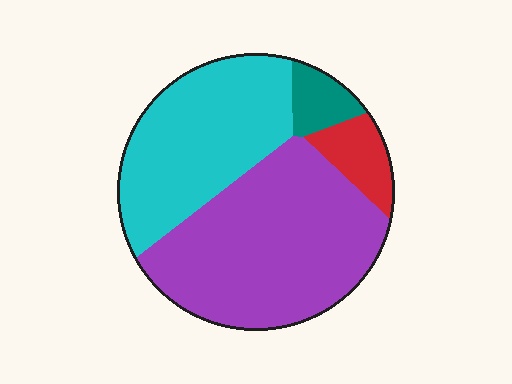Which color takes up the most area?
Purple, at roughly 50%.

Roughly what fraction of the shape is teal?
Teal takes up about one tenth (1/10) of the shape.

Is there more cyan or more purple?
Purple.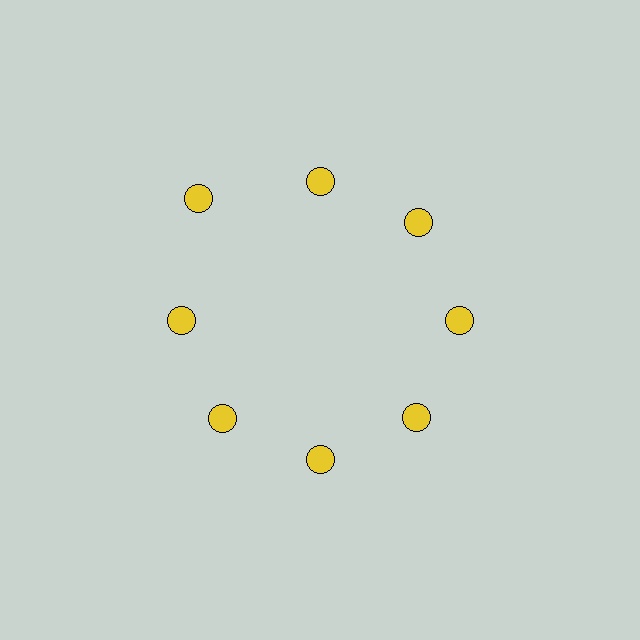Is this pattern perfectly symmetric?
No. The 8 yellow circles are arranged in a ring, but one element near the 10 o'clock position is pushed outward from the center, breaking the 8-fold rotational symmetry.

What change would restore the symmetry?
The symmetry would be restored by moving it inward, back onto the ring so that all 8 circles sit at equal angles and equal distance from the center.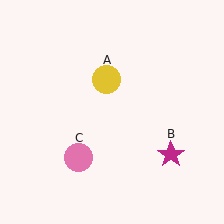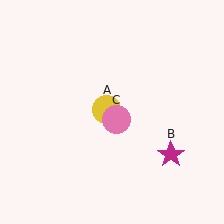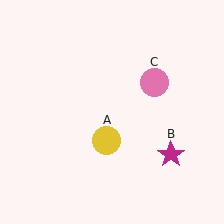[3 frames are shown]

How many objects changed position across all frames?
2 objects changed position: yellow circle (object A), pink circle (object C).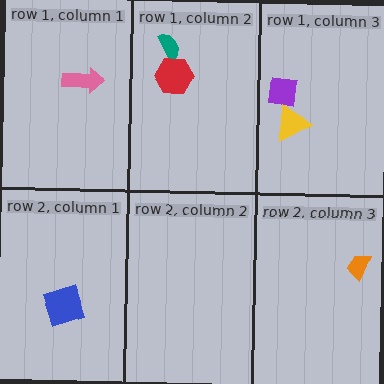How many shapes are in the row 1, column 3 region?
2.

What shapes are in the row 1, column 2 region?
The teal semicircle, the red hexagon.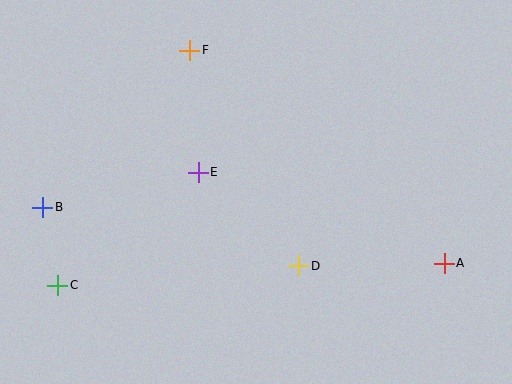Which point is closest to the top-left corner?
Point F is closest to the top-left corner.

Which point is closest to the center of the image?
Point E at (198, 172) is closest to the center.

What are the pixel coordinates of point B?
Point B is at (43, 207).